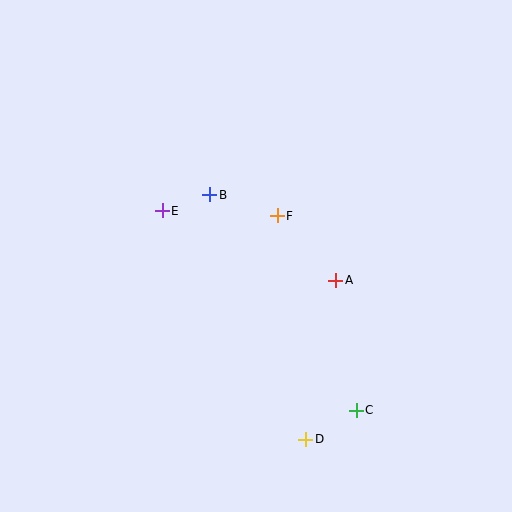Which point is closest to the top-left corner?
Point E is closest to the top-left corner.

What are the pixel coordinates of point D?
Point D is at (306, 439).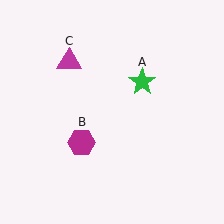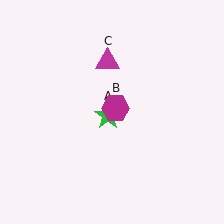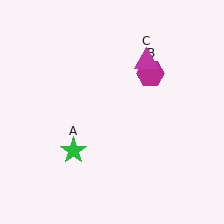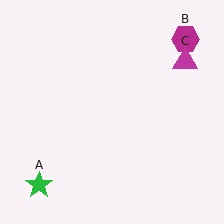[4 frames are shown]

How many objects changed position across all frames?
3 objects changed position: green star (object A), magenta hexagon (object B), magenta triangle (object C).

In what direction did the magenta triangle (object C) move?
The magenta triangle (object C) moved right.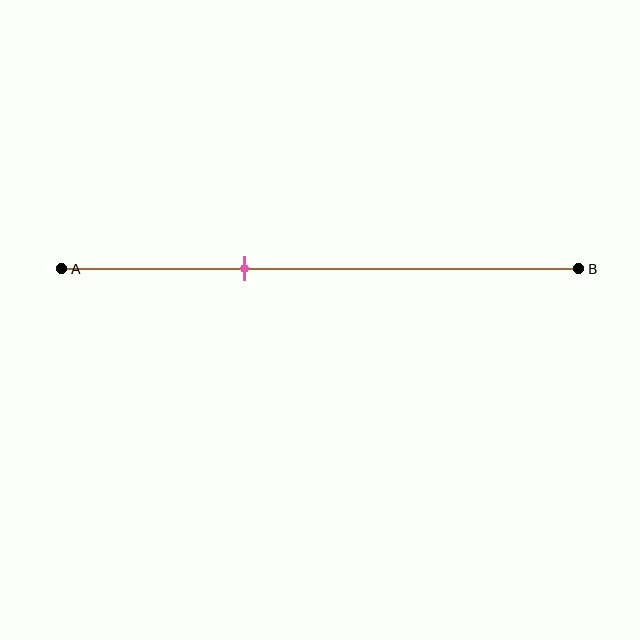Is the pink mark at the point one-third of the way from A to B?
Yes, the mark is approximately at the one-third point.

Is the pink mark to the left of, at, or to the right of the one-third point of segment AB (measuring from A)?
The pink mark is approximately at the one-third point of segment AB.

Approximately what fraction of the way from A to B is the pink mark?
The pink mark is approximately 35% of the way from A to B.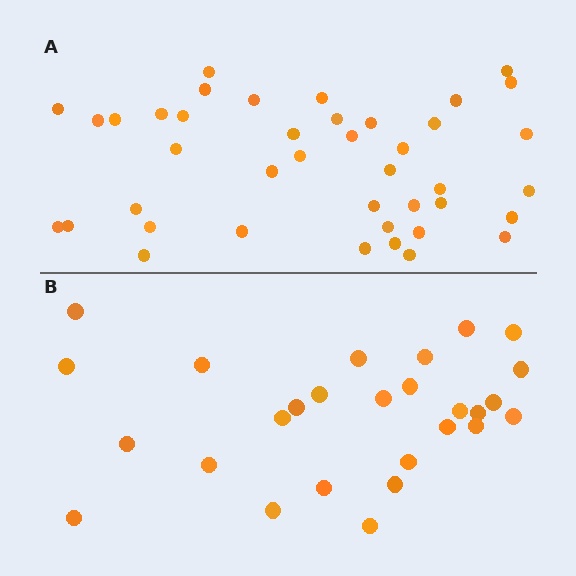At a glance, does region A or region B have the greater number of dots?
Region A (the top region) has more dots.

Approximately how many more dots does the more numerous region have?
Region A has approximately 15 more dots than region B.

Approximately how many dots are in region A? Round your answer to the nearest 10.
About 40 dots. (The exact count is 41, which rounds to 40.)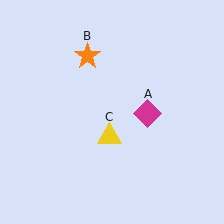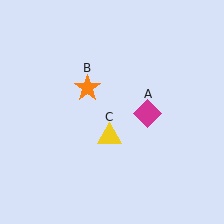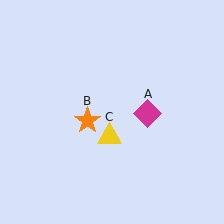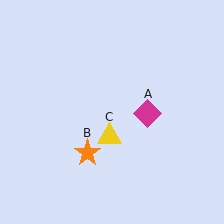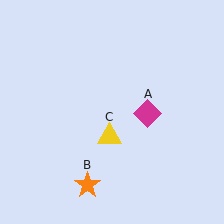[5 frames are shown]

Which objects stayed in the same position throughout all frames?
Magenta diamond (object A) and yellow triangle (object C) remained stationary.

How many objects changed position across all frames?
1 object changed position: orange star (object B).